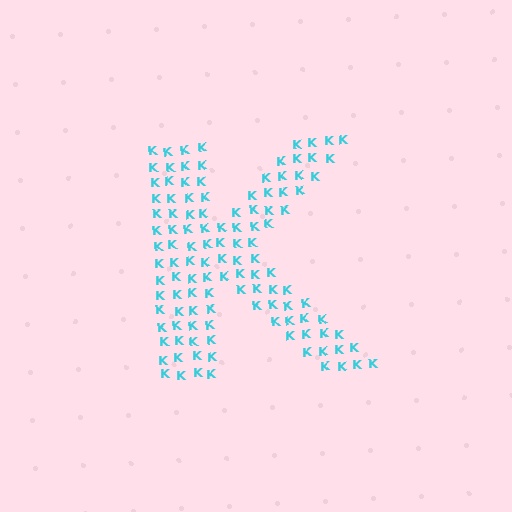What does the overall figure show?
The overall figure shows the letter K.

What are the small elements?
The small elements are letter K's.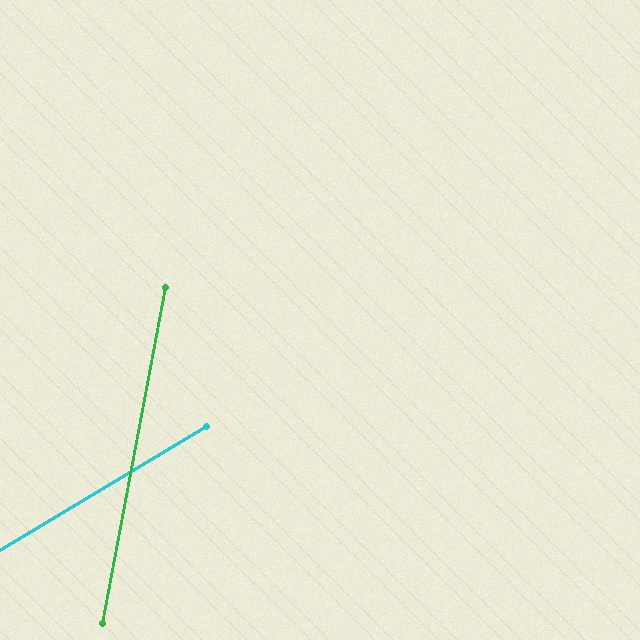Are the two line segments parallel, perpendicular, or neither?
Neither parallel nor perpendicular — they differ by about 48°.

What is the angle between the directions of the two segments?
Approximately 48 degrees.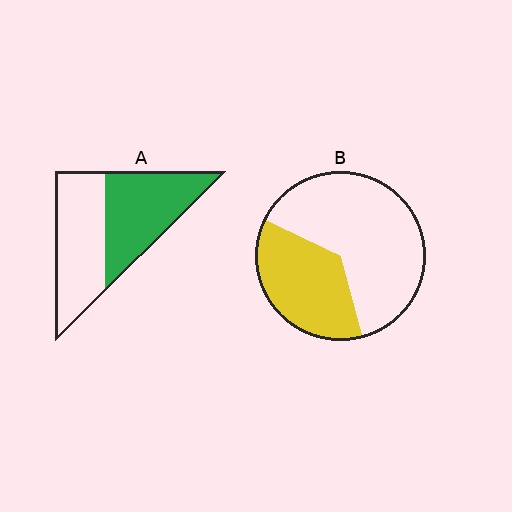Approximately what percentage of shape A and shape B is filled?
A is approximately 50% and B is approximately 35%.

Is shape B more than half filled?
No.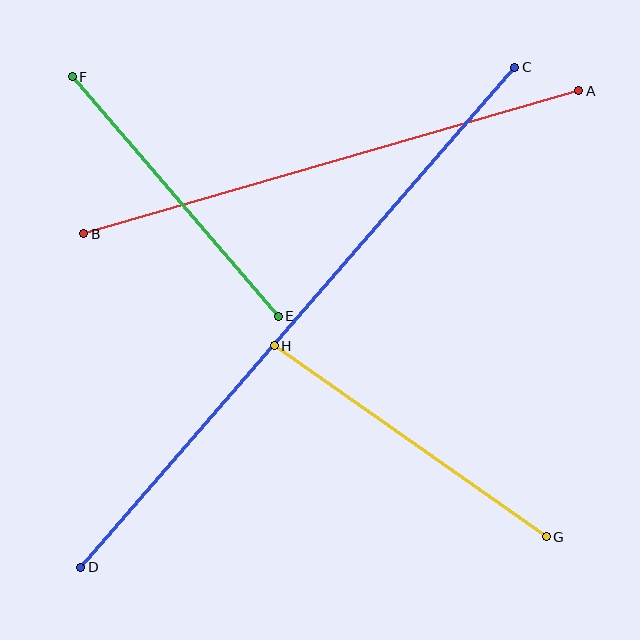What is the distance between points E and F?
The distance is approximately 316 pixels.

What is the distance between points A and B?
The distance is approximately 515 pixels.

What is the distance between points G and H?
The distance is approximately 333 pixels.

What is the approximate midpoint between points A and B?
The midpoint is at approximately (331, 162) pixels.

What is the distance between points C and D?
The distance is approximately 662 pixels.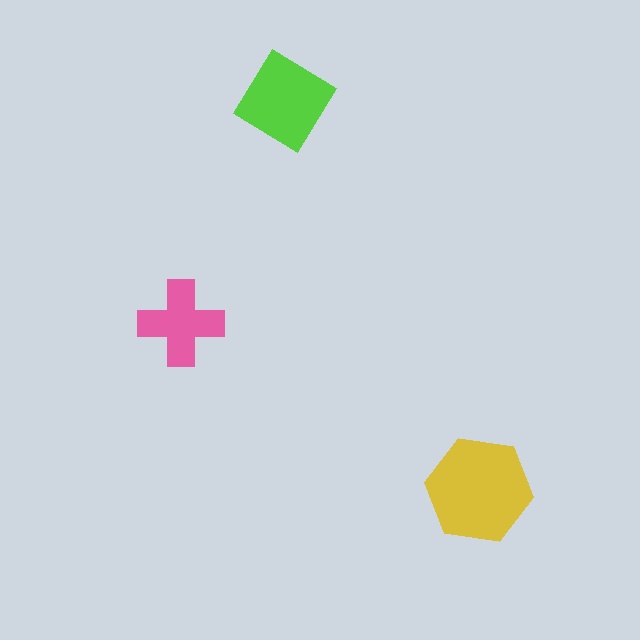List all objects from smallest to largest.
The pink cross, the lime diamond, the yellow hexagon.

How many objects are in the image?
There are 3 objects in the image.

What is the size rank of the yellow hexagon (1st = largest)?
1st.